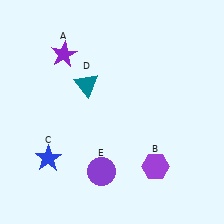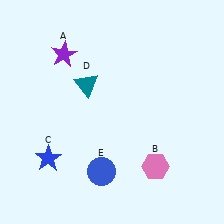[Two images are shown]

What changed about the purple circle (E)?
In Image 1, E is purple. In Image 2, it changed to blue.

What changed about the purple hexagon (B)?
In Image 1, B is purple. In Image 2, it changed to pink.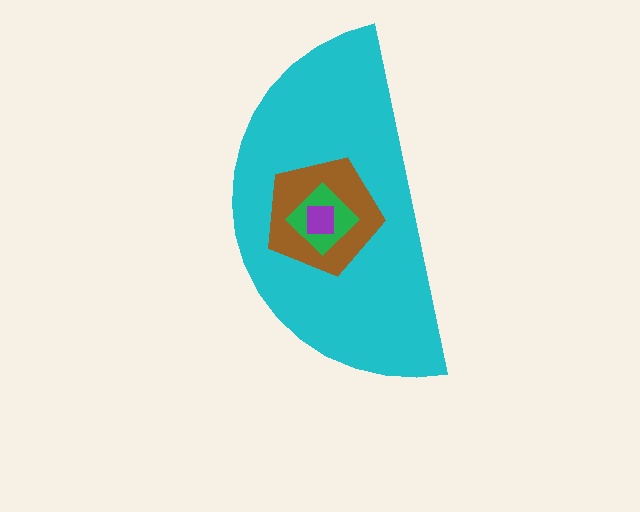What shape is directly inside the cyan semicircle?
The brown pentagon.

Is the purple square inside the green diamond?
Yes.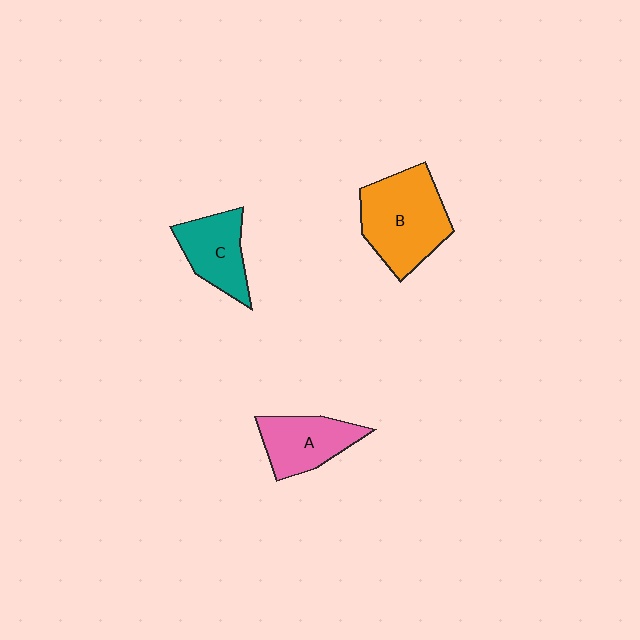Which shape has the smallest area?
Shape C (teal).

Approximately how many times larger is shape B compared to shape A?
Approximately 1.5 times.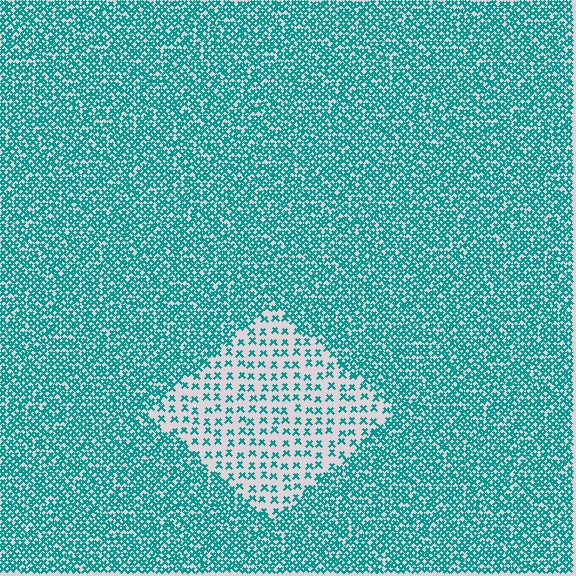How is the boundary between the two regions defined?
The boundary is defined by a change in element density (approximately 2.8x ratio). All elements are the same color, size, and shape.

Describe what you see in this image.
The image contains small teal elements arranged at two different densities. A diamond-shaped region is visible where the elements are less densely packed than the surrounding area.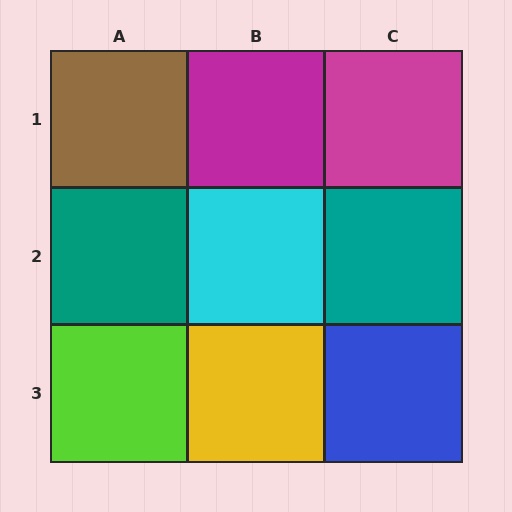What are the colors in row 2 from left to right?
Teal, cyan, teal.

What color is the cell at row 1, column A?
Brown.